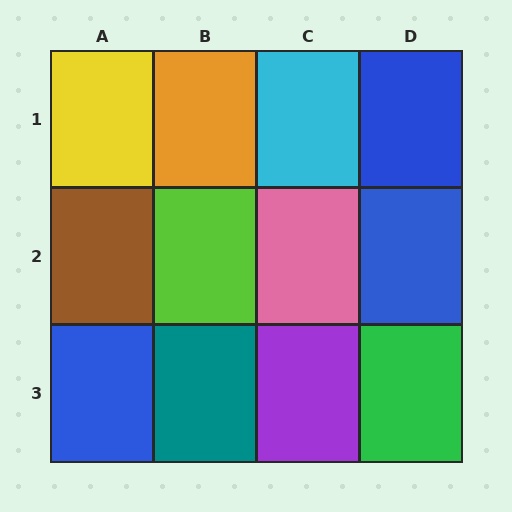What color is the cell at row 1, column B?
Orange.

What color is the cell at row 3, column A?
Blue.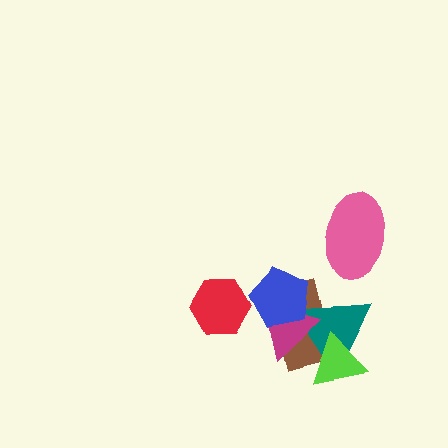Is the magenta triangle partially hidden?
Yes, it is partially covered by another shape.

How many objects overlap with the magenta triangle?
3 objects overlap with the magenta triangle.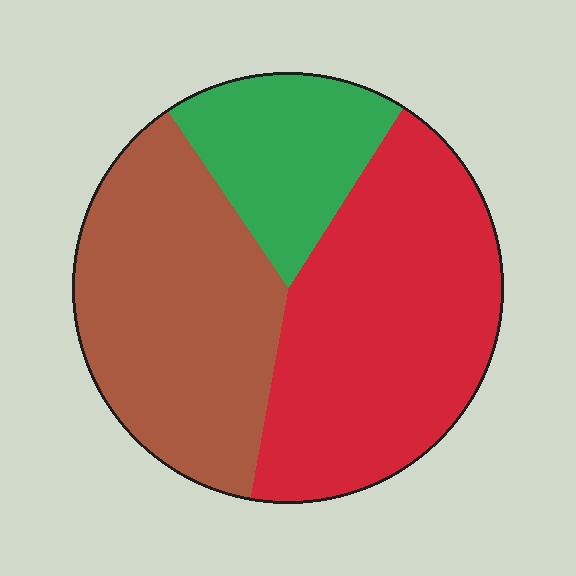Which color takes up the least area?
Green, at roughly 20%.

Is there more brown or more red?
Red.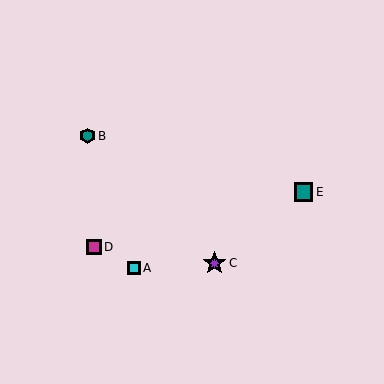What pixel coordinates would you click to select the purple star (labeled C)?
Click at (215, 263) to select the purple star C.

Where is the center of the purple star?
The center of the purple star is at (215, 263).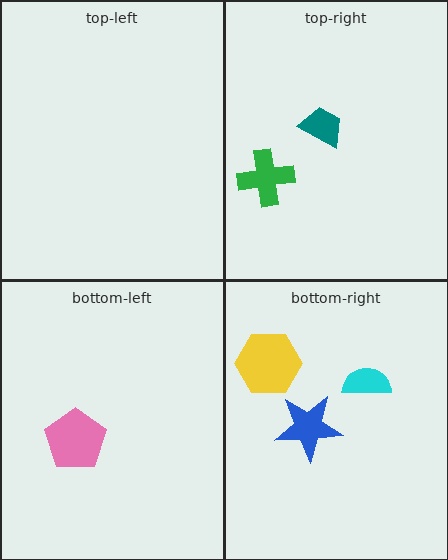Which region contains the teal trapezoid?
The top-right region.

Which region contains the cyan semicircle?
The bottom-right region.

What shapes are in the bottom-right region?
The cyan semicircle, the yellow hexagon, the blue star.